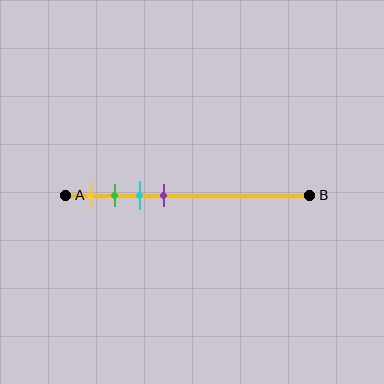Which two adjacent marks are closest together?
The green and cyan marks are the closest adjacent pair.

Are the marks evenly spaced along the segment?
Yes, the marks are approximately evenly spaced.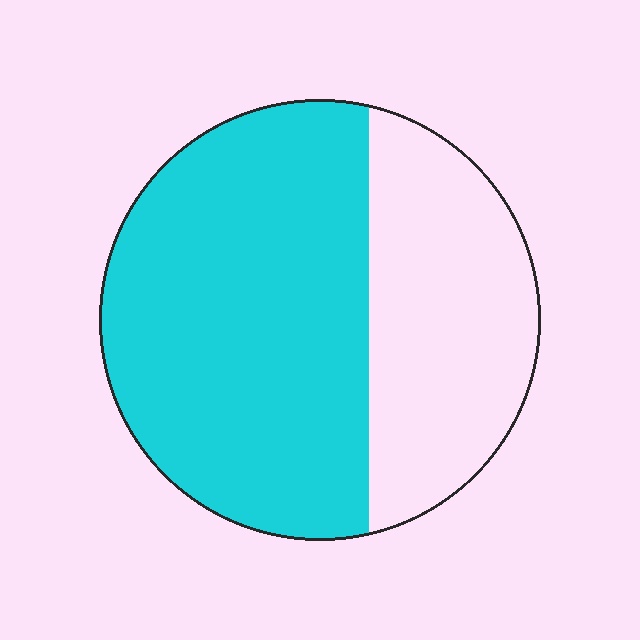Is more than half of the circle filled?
Yes.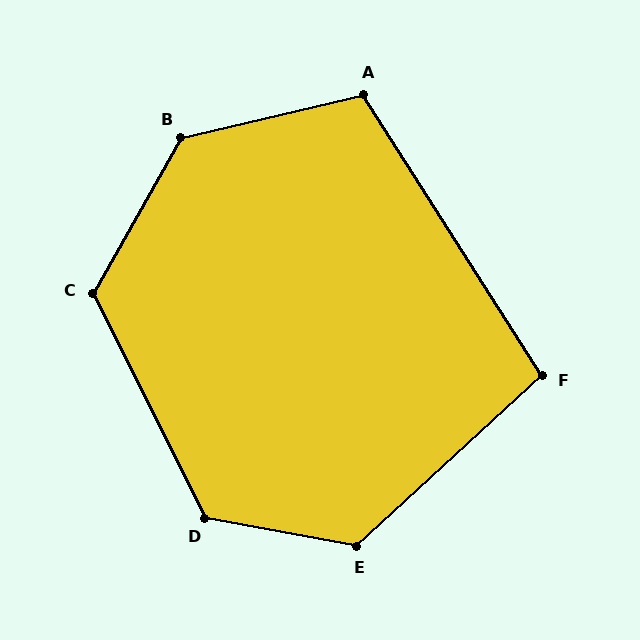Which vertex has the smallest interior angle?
F, at approximately 100 degrees.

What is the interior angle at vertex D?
Approximately 127 degrees (obtuse).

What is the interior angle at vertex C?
Approximately 124 degrees (obtuse).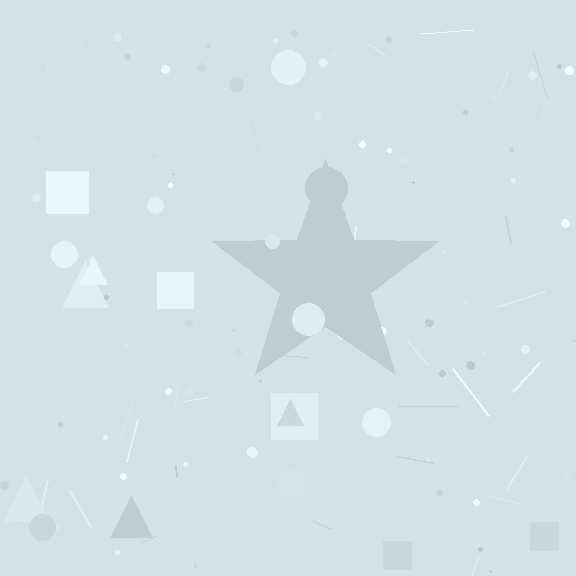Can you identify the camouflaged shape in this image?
The camouflaged shape is a star.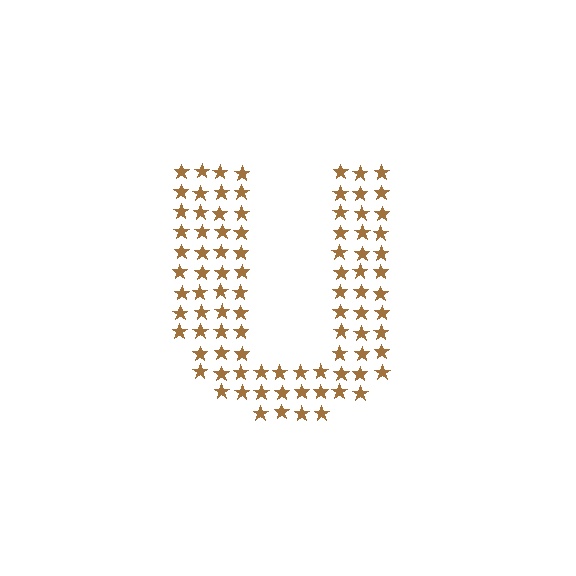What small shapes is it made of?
It is made of small stars.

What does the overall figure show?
The overall figure shows the letter U.